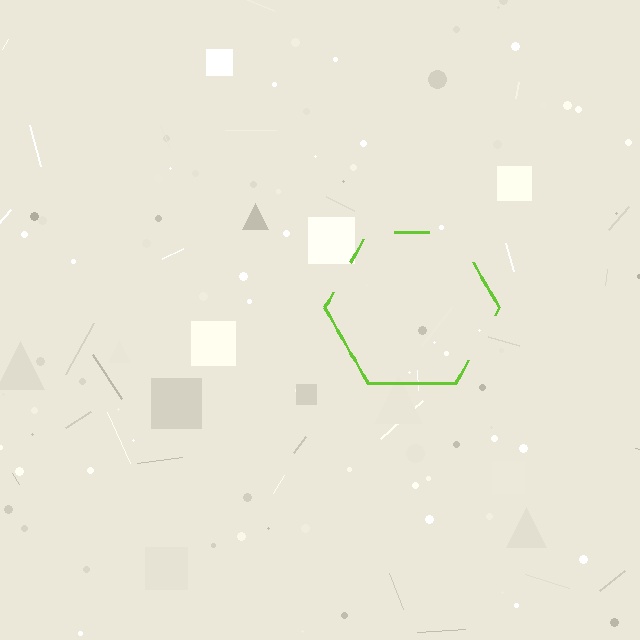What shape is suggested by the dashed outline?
The dashed outline suggests a hexagon.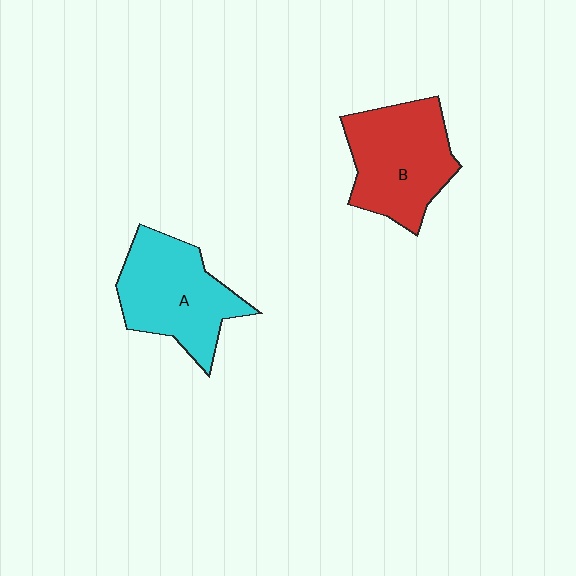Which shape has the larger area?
Shape B (red).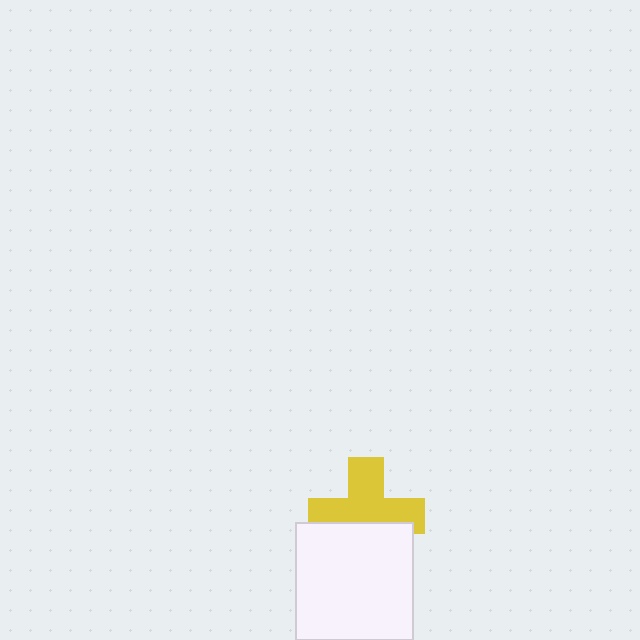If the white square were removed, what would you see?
You would see the complete yellow cross.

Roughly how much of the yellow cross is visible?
About half of it is visible (roughly 62%).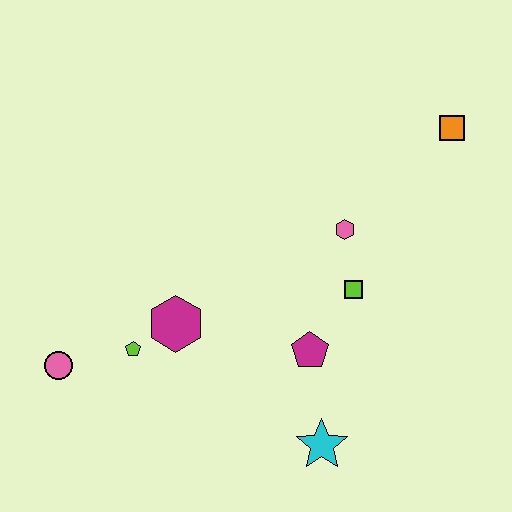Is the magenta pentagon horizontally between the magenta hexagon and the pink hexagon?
Yes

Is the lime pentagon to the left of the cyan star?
Yes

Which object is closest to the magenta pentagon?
The lime square is closest to the magenta pentagon.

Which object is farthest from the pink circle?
The orange square is farthest from the pink circle.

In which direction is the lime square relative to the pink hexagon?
The lime square is below the pink hexagon.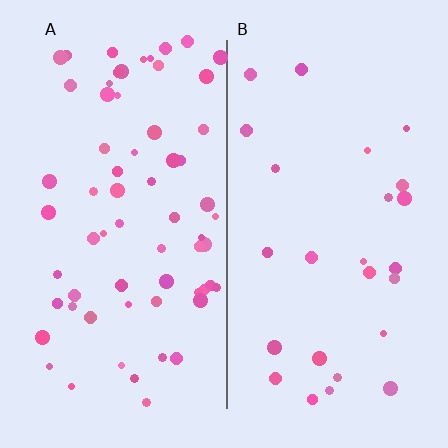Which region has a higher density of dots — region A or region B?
A (the left).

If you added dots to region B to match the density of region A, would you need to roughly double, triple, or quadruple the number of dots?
Approximately triple.